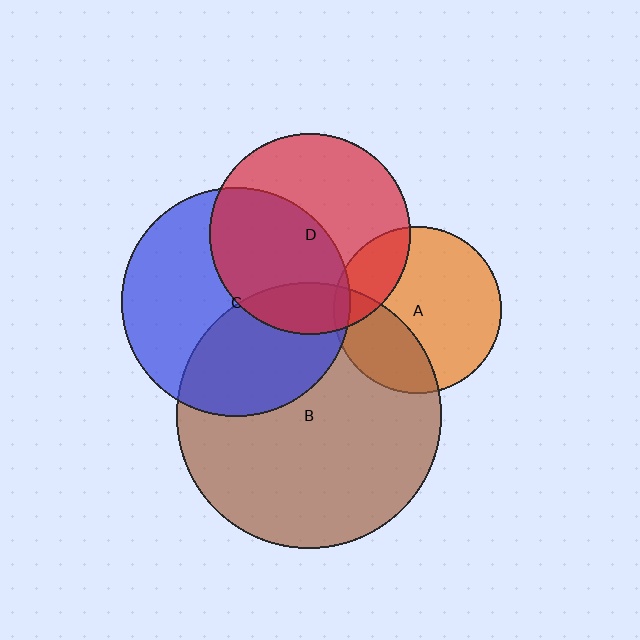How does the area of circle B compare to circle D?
Approximately 1.8 times.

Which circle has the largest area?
Circle B (brown).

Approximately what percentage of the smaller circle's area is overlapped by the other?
Approximately 20%.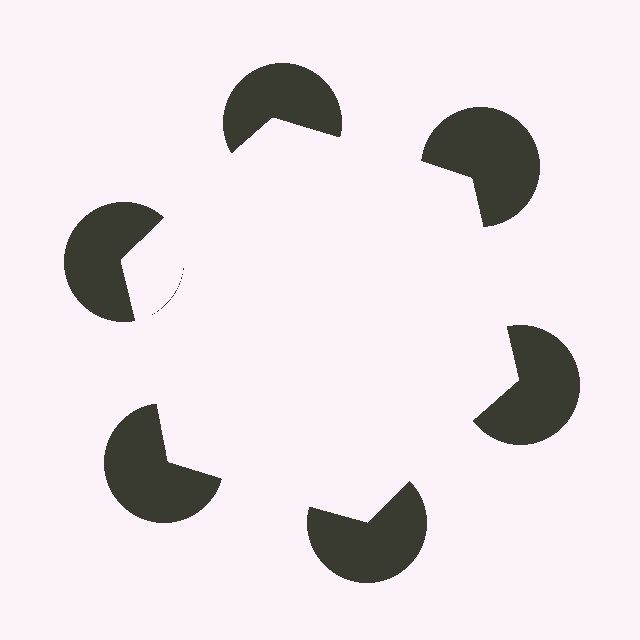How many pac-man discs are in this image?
There are 6 — one at each vertex of the illusory hexagon.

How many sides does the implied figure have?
6 sides.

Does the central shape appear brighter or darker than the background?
It typically appears slightly brighter than the background, even though no actual brightness change is drawn.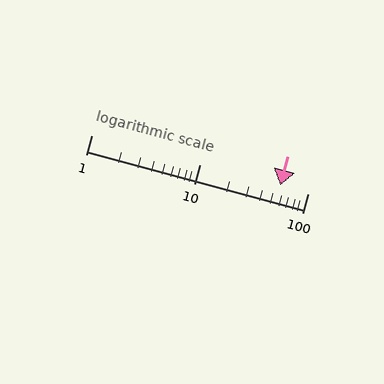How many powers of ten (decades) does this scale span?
The scale spans 2 decades, from 1 to 100.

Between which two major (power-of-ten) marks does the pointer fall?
The pointer is between 10 and 100.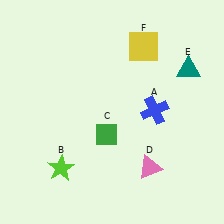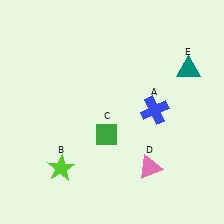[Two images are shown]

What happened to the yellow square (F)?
The yellow square (F) was removed in Image 2. It was in the top-right area of Image 1.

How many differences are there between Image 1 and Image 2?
There is 1 difference between the two images.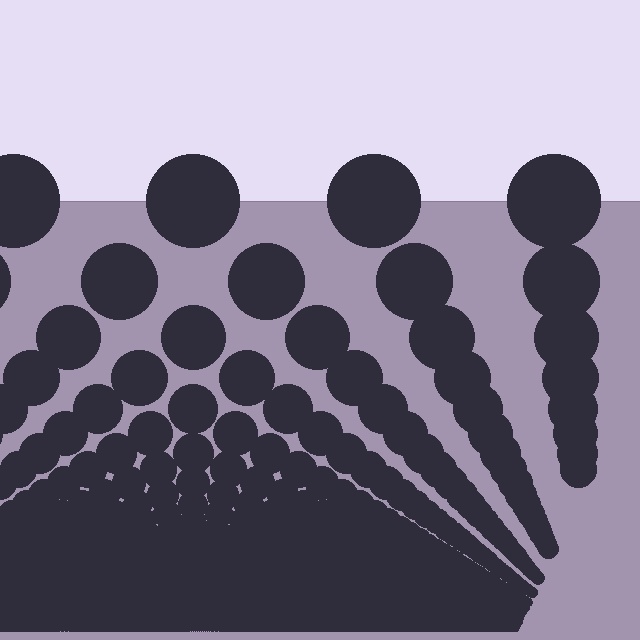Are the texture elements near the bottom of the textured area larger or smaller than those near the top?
Smaller. The gradient is inverted — elements near the bottom are smaller and denser.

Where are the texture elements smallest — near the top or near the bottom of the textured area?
Near the bottom.